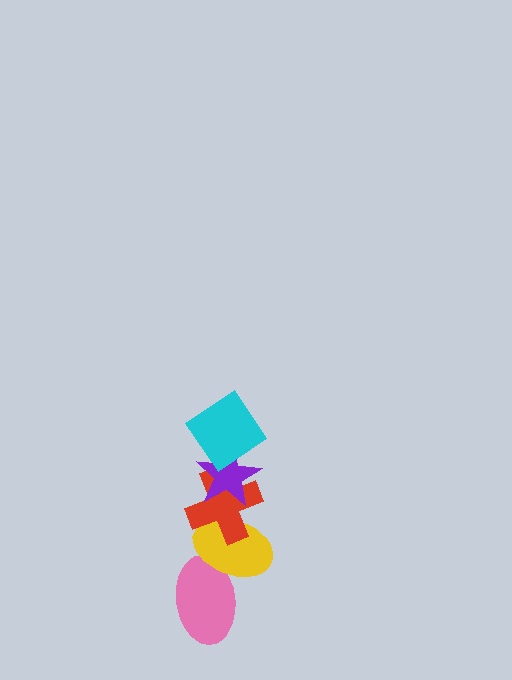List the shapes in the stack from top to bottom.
From top to bottom: the cyan diamond, the purple star, the red cross, the yellow ellipse, the pink ellipse.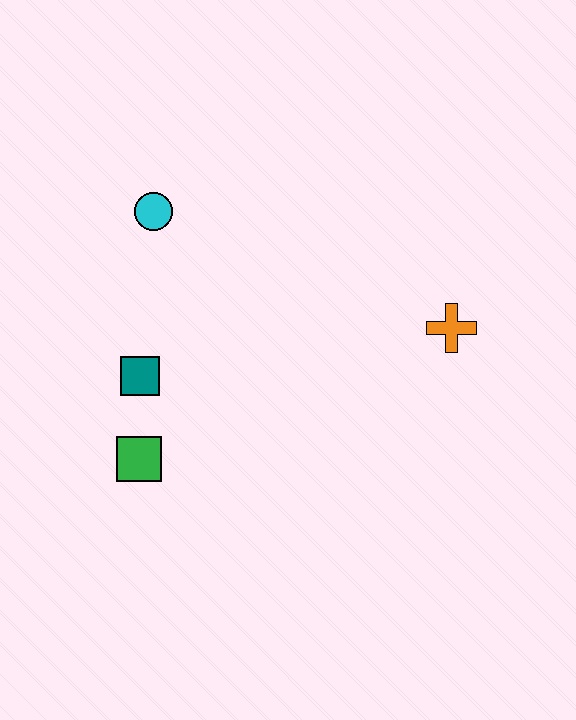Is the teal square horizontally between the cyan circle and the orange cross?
No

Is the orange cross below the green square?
No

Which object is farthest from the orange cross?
The green square is farthest from the orange cross.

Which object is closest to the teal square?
The green square is closest to the teal square.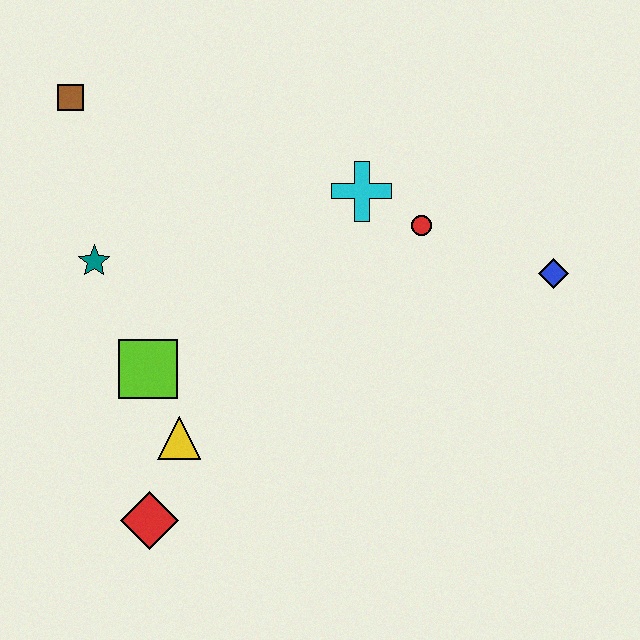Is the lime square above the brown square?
No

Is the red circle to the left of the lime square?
No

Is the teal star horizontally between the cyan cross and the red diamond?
No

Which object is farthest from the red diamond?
The blue diamond is farthest from the red diamond.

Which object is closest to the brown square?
The teal star is closest to the brown square.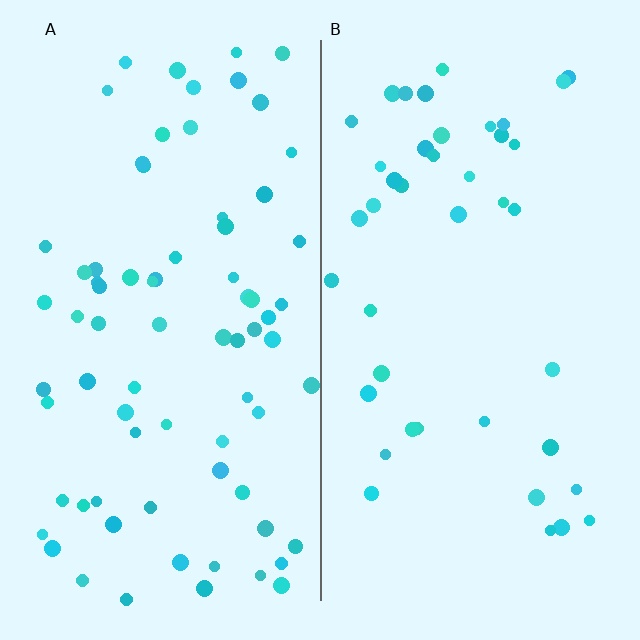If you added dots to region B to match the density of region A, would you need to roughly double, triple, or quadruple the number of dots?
Approximately double.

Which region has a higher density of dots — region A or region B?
A (the left).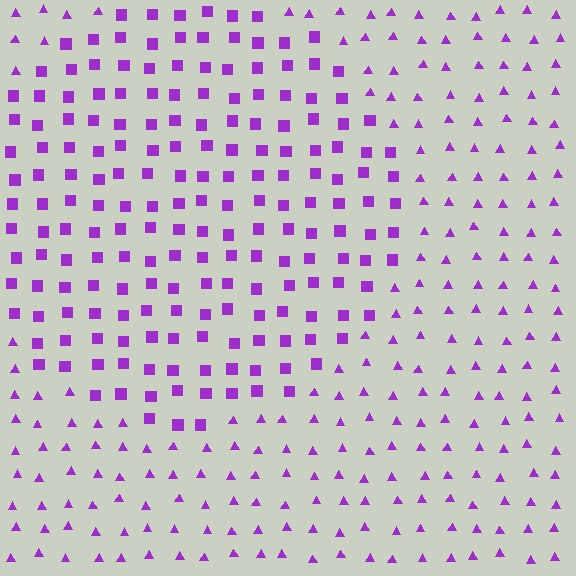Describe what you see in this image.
The image is filled with small purple elements arranged in a uniform grid. A circle-shaped region contains squares, while the surrounding area contains triangles. The boundary is defined purely by the change in element shape.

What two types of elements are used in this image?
The image uses squares inside the circle region and triangles outside it.